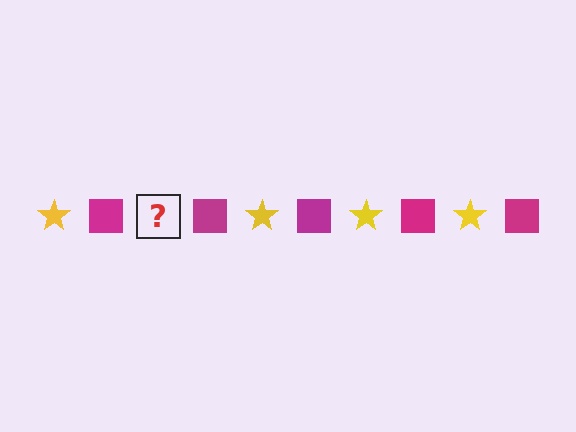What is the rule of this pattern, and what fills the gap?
The rule is that the pattern alternates between yellow star and magenta square. The gap should be filled with a yellow star.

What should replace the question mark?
The question mark should be replaced with a yellow star.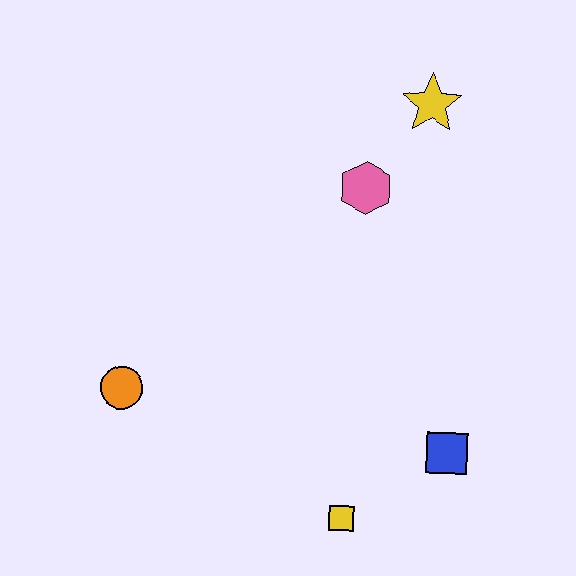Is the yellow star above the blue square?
Yes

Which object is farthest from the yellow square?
The yellow star is farthest from the yellow square.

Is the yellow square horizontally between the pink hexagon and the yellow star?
No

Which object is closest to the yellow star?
The pink hexagon is closest to the yellow star.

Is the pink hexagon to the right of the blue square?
No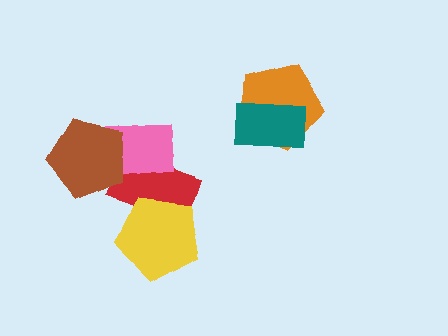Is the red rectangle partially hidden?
Yes, it is partially covered by another shape.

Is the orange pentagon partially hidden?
Yes, it is partially covered by another shape.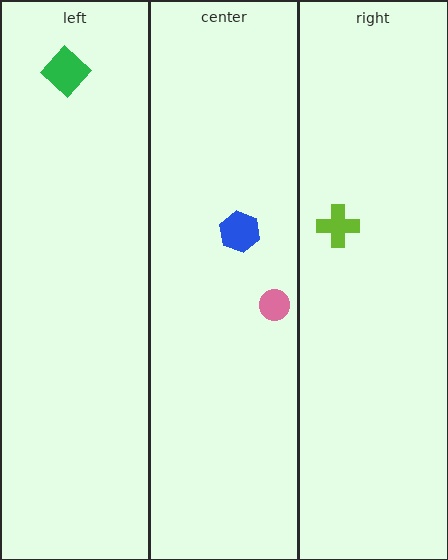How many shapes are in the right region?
1.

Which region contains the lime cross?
The right region.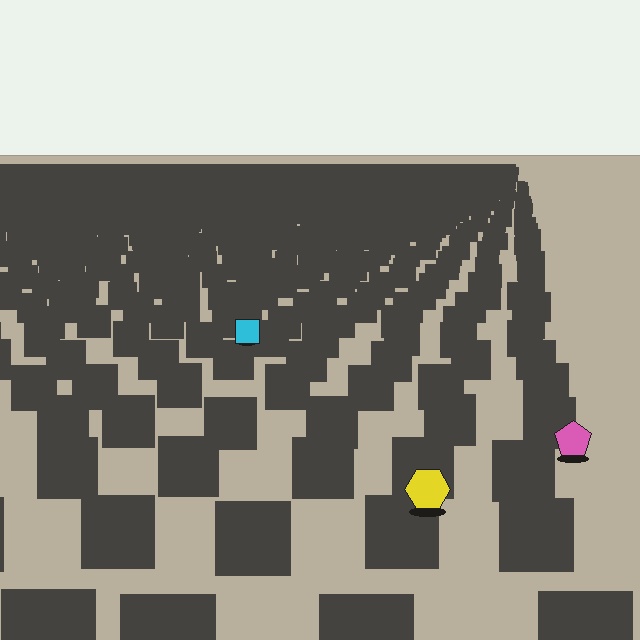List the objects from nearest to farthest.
From nearest to farthest: the yellow hexagon, the pink pentagon, the cyan square.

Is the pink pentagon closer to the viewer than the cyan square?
Yes. The pink pentagon is closer — you can tell from the texture gradient: the ground texture is coarser near it.